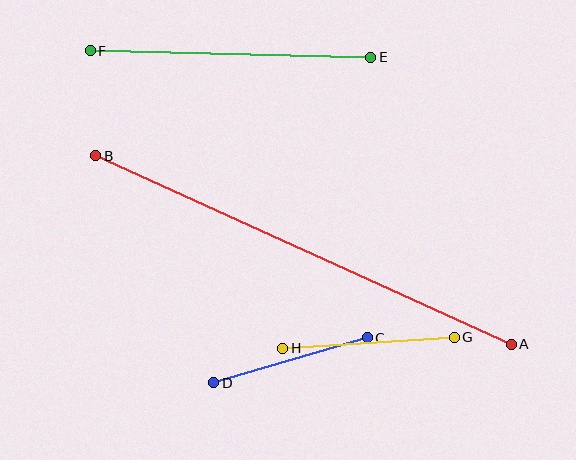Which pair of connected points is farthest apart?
Points A and B are farthest apart.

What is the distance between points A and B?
The distance is approximately 456 pixels.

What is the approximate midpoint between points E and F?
The midpoint is at approximately (230, 54) pixels.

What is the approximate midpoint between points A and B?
The midpoint is at approximately (304, 250) pixels.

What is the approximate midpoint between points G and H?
The midpoint is at approximately (368, 343) pixels.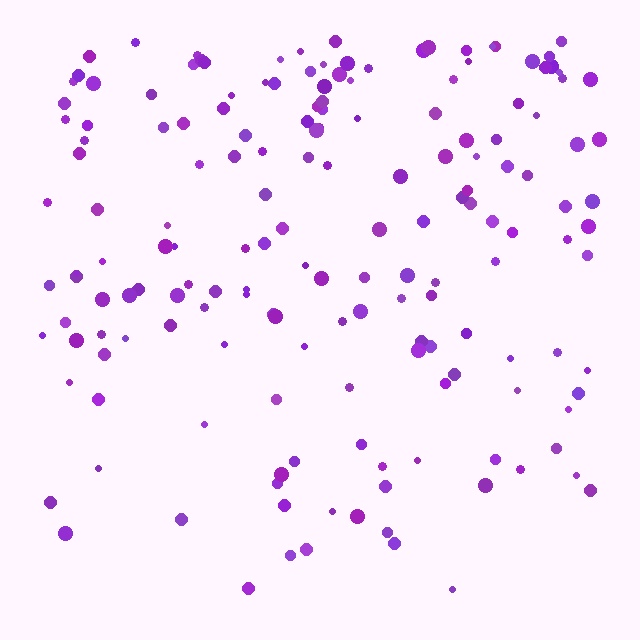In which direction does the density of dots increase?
From bottom to top, with the top side densest.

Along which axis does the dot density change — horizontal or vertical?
Vertical.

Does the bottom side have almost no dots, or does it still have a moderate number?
Still a moderate number, just noticeably fewer than the top.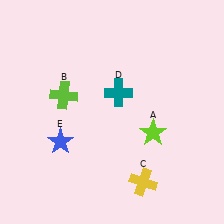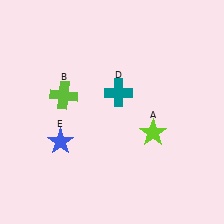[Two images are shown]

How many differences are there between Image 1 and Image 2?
There is 1 difference between the two images.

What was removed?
The yellow cross (C) was removed in Image 2.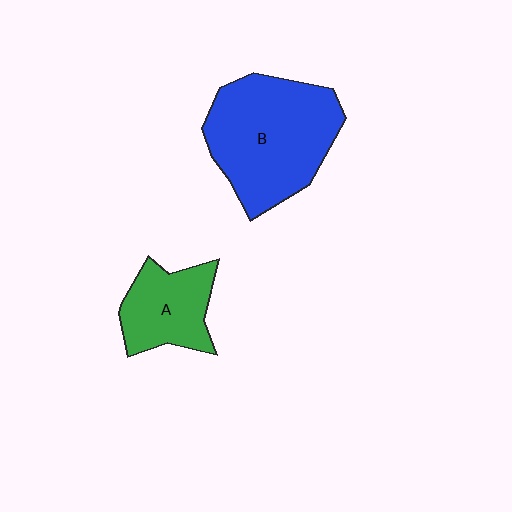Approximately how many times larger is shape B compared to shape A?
Approximately 1.9 times.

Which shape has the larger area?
Shape B (blue).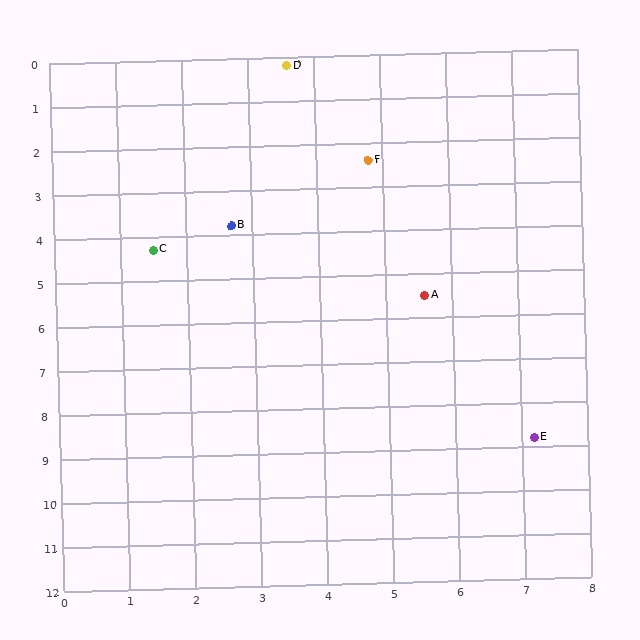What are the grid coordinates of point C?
Point C is at approximately (1.5, 4.3).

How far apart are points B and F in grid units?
Points B and F are about 2.5 grid units apart.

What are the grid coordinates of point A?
Point A is at approximately (5.6, 5.5).